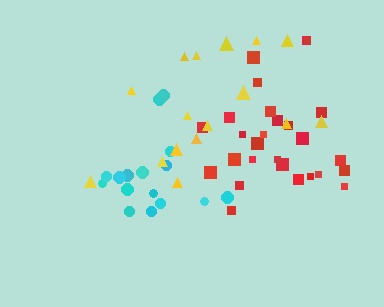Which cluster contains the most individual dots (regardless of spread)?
Red (27).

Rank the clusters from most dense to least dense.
red, cyan, yellow.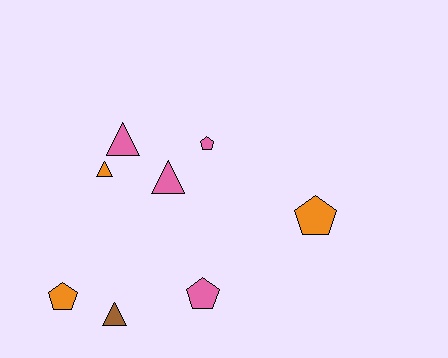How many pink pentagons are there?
There are 2 pink pentagons.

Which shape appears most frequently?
Pentagon, with 4 objects.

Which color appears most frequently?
Pink, with 4 objects.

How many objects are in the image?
There are 8 objects.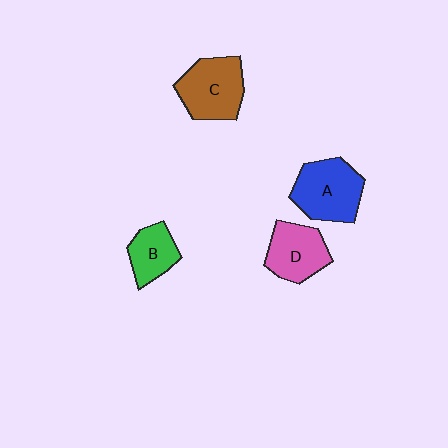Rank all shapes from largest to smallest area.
From largest to smallest: A (blue), C (brown), D (pink), B (green).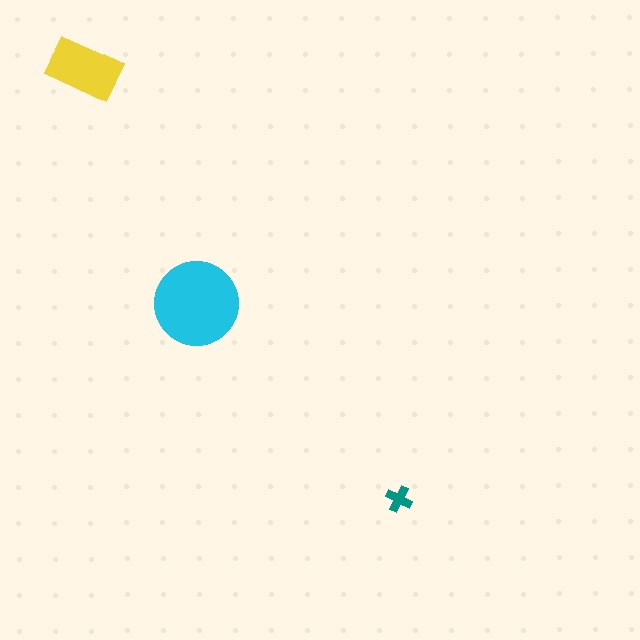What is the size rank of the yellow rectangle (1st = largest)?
2nd.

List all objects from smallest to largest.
The teal cross, the yellow rectangle, the cyan circle.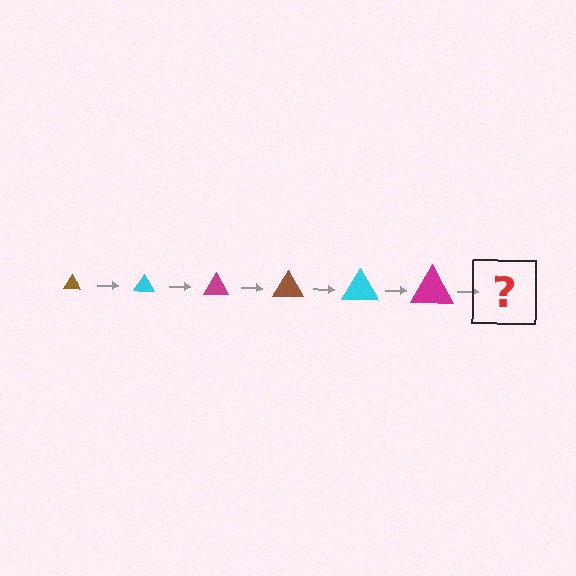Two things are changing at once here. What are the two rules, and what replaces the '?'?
The two rules are that the triangle grows larger each step and the color cycles through brown, cyan, and magenta. The '?' should be a brown triangle, larger than the previous one.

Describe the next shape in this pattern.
It should be a brown triangle, larger than the previous one.